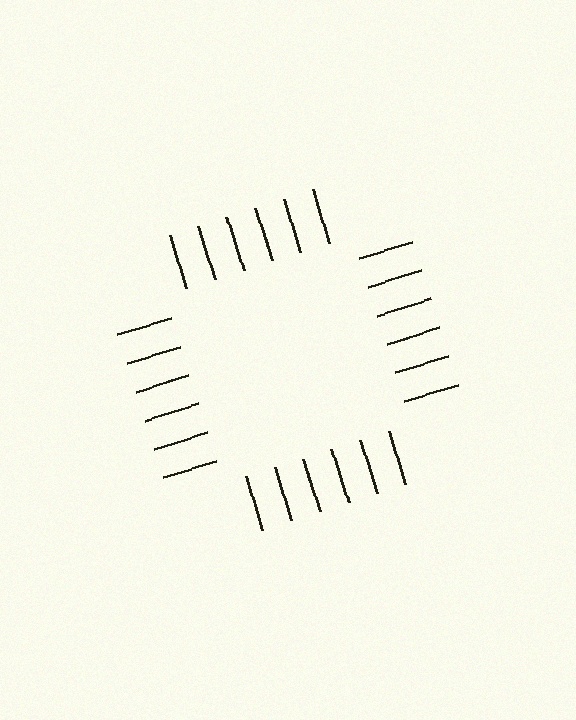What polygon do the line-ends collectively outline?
An illusory square — the line segments terminate on its edges but no continuous stroke is drawn.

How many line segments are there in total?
24 — 6 along each of the 4 edges.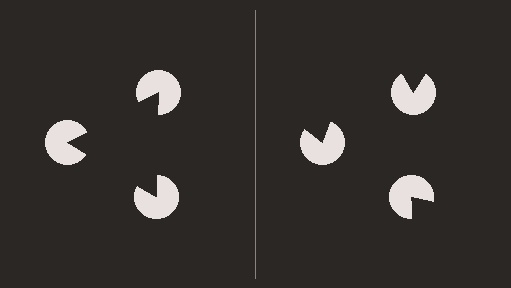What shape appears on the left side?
An illusory triangle.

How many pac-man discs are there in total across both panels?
6 — 3 on each side.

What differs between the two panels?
The pac-man discs are positioned identically on both sides; only the wedge orientations differ. On the left they align to a triangle; on the right they are misaligned.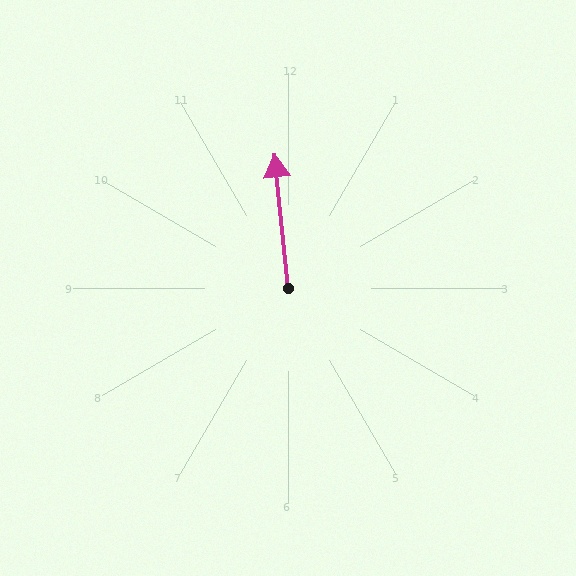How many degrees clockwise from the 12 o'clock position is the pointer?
Approximately 354 degrees.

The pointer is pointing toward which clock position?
Roughly 12 o'clock.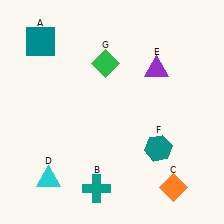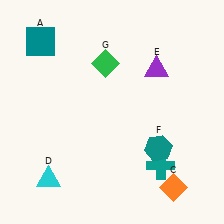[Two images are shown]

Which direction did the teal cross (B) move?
The teal cross (B) moved right.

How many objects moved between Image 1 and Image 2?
1 object moved between the two images.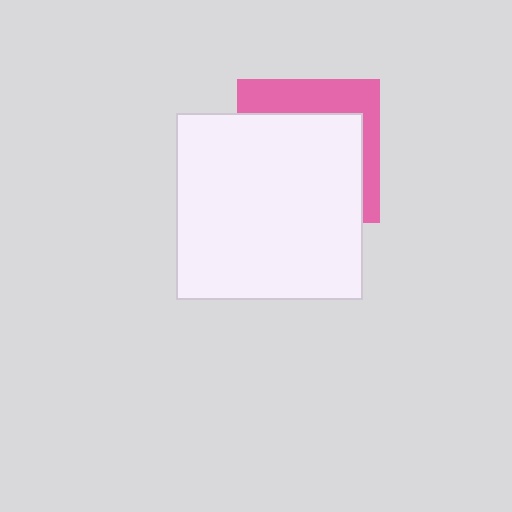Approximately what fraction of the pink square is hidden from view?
Roughly 68% of the pink square is hidden behind the white square.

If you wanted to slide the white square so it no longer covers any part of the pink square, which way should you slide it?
Slide it down — that is the most direct way to separate the two shapes.